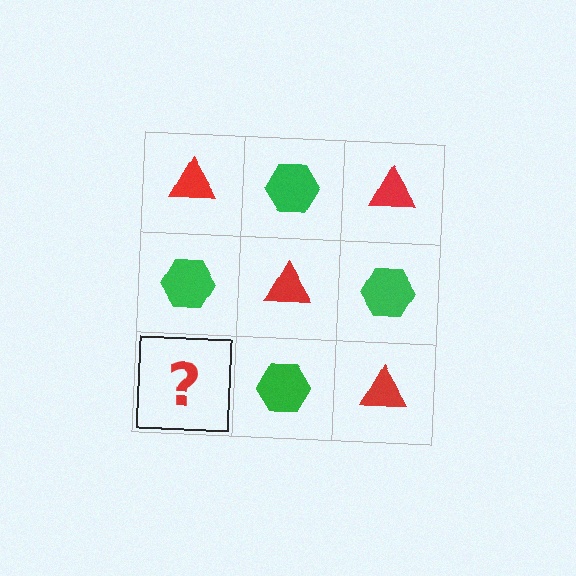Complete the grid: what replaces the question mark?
The question mark should be replaced with a red triangle.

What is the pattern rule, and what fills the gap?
The rule is that it alternates red triangle and green hexagon in a checkerboard pattern. The gap should be filled with a red triangle.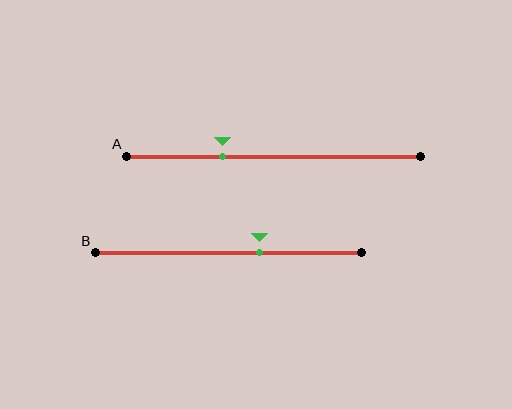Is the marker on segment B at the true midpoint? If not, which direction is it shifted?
No, the marker on segment B is shifted to the right by about 12% of the segment length.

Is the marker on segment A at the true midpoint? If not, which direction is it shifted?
No, the marker on segment A is shifted to the left by about 17% of the segment length.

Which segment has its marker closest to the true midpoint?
Segment B has its marker closest to the true midpoint.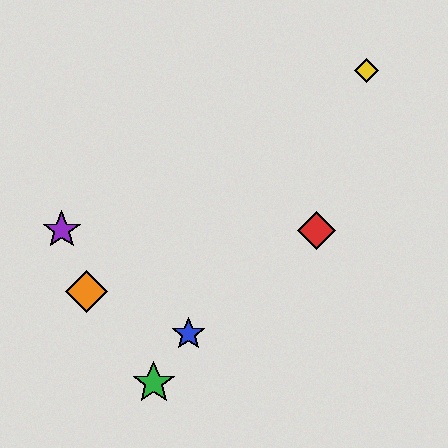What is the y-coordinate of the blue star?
The blue star is at y≈334.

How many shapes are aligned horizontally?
2 shapes (the red diamond, the purple star) are aligned horizontally.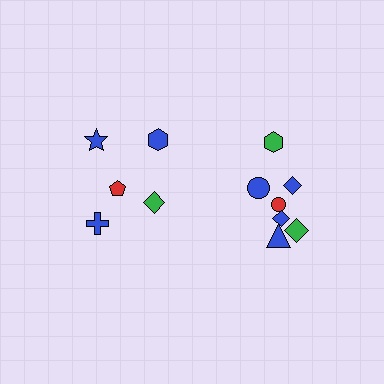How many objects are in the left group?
There are 5 objects.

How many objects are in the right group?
There are 7 objects.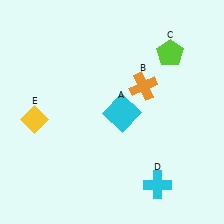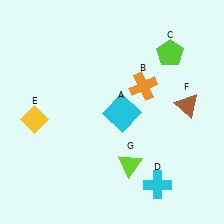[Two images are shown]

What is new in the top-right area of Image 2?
A brown triangle (F) was added in the top-right area of Image 2.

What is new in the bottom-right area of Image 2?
A lime triangle (G) was added in the bottom-right area of Image 2.